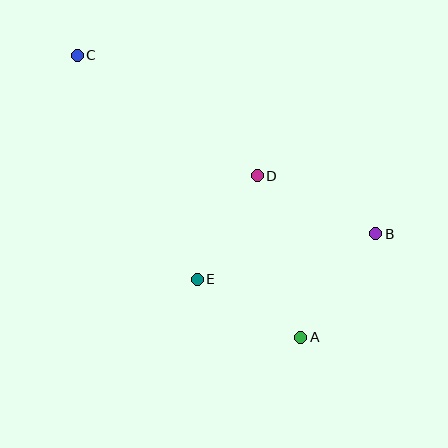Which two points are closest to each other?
Points A and E are closest to each other.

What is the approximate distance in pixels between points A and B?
The distance between A and B is approximately 128 pixels.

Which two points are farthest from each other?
Points A and C are farthest from each other.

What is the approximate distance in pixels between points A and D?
The distance between A and D is approximately 167 pixels.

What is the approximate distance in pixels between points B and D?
The distance between B and D is approximately 132 pixels.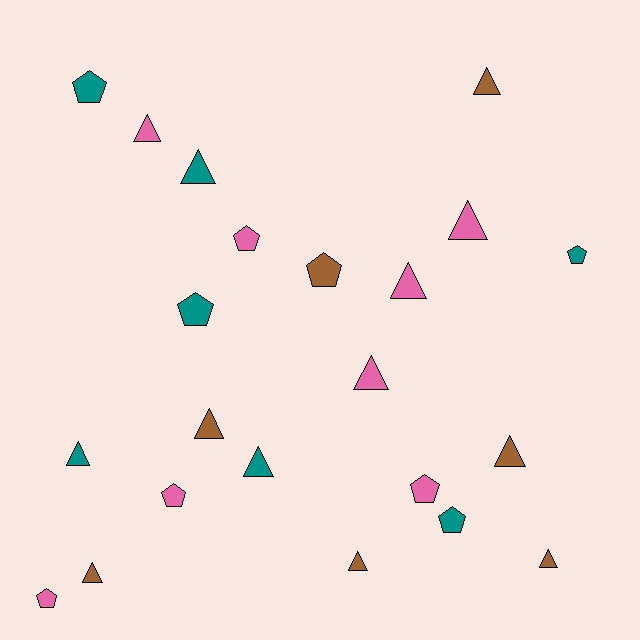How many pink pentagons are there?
There are 4 pink pentagons.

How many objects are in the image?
There are 22 objects.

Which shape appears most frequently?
Triangle, with 13 objects.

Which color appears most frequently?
Pink, with 8 objects.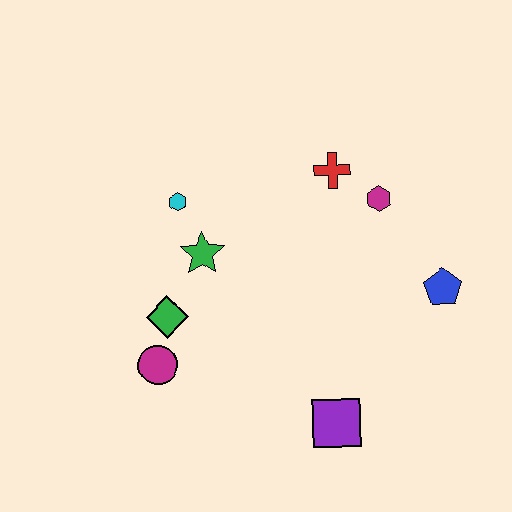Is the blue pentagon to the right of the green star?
Yes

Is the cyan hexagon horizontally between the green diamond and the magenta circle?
No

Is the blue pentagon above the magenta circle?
Yes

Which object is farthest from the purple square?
The cyan hexagon is farthest from the purple square.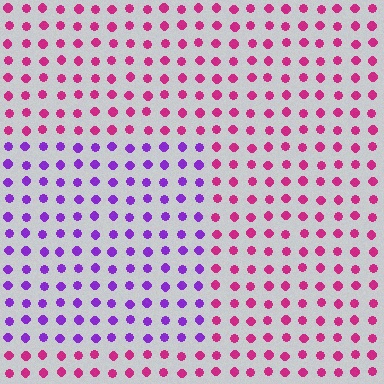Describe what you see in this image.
The image is filled with small magenta elements in a uniform arrangement. A rectangle-shaped region is visible where the elements are tinted to a slightly different hue, forming a subtle color boundary.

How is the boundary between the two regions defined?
The boundary is defined purely by a slight shift in hue (about 51 degrees). Spacing, size, and orientation are identical on both sides.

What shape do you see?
I see a rectangle.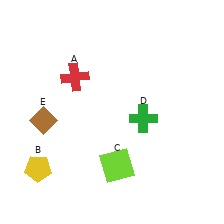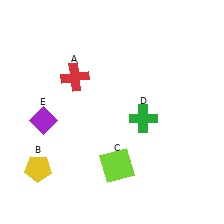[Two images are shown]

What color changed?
The diamond (E) changed from brown in Image 1 to purple in Image 2.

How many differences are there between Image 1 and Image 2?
There is 1 difference between the two images.